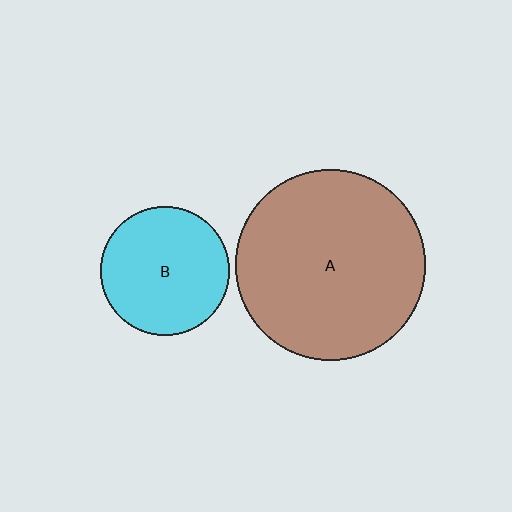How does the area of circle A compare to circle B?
Approximately 2.2 times.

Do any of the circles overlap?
No, none of the circles overlap.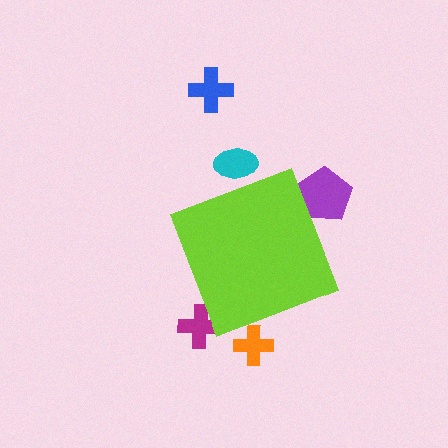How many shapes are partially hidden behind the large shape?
4 shapes are partially hidden.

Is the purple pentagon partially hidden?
Yes, the purple pentagon is partially hidden behind the lime diamond.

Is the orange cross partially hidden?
Yes, the orange cross is partially hidden behind the lime diamond.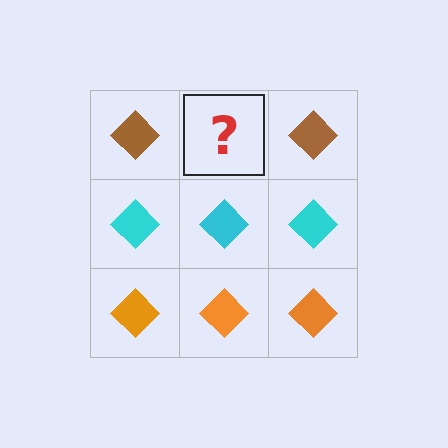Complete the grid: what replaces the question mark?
The question mark should be replaced with a brown diamond.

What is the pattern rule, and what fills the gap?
The rule is that each row has a consistent color. The gap should be filled with a brown diamond.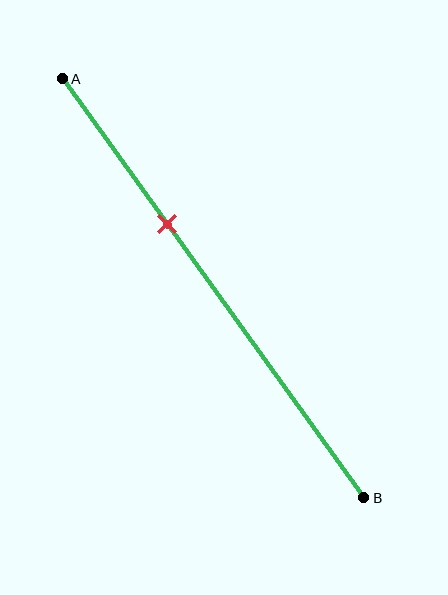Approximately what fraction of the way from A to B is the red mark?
The red mark is approximately 35% of the way from A to B.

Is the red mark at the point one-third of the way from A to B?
Yes, the mark is approximately at the one-third point.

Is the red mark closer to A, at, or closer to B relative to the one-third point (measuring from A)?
The red mark is approximately at the one-third point of segment AB.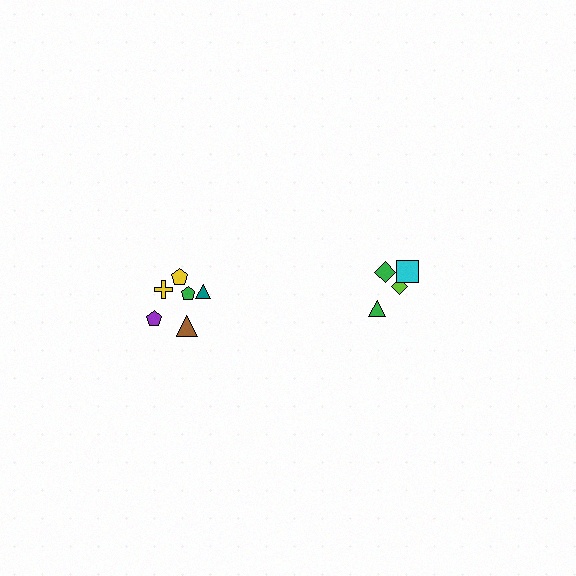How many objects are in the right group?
There are 4 objects.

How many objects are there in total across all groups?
There are 10 objects.